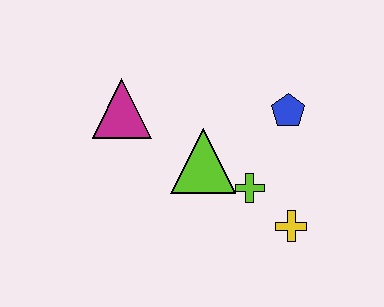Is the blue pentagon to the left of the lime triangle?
No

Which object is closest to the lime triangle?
The lime cross is closest to the lime triangle.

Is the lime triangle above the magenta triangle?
No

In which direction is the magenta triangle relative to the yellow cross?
The magenta triangle is to the left of the yellow cross.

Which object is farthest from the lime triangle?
The yellow cross is farthest from the lime triangle.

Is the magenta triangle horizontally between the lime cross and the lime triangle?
No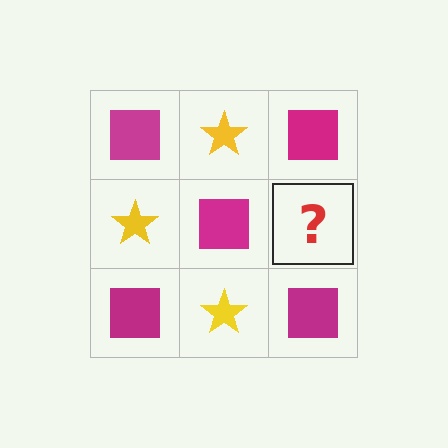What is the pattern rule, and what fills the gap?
The rule is that it alternates magenta square and yellow star in a checkerboard pattern. The gap should be filled with a yellow star.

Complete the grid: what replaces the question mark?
The question mark should be replaced with a yellow star.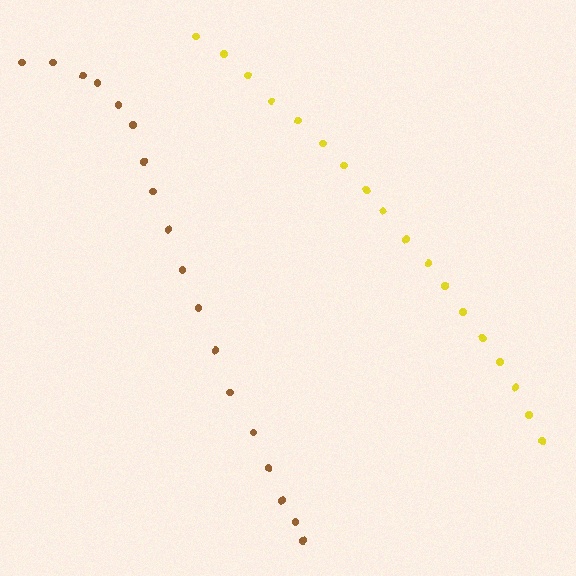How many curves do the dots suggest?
There are 2 distinct paths.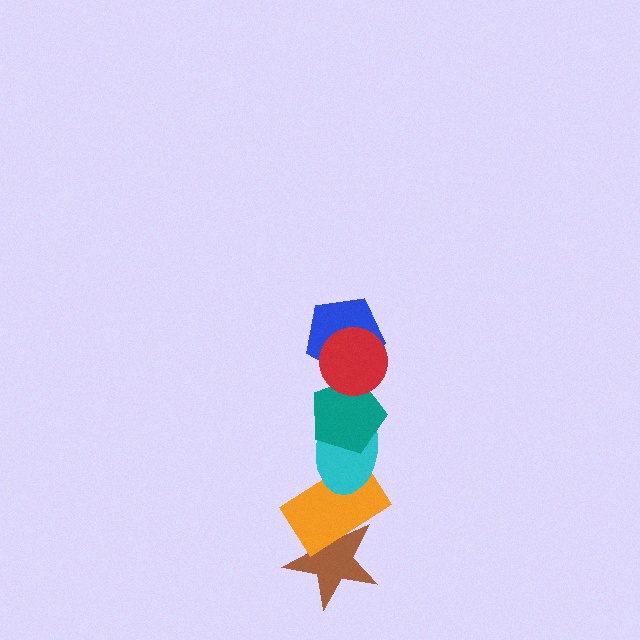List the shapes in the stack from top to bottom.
From top to bottom: the red circle, the blue pentagon, the teal pentagon, the cyan ellipse, the orange rectangle, the brown star.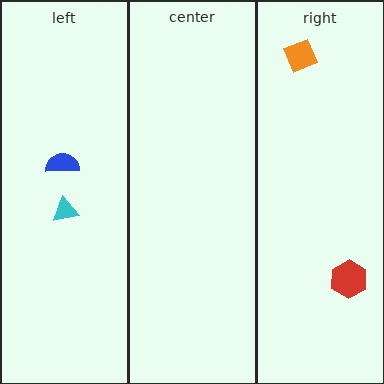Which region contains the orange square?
The right region.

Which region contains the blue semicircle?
The left region.